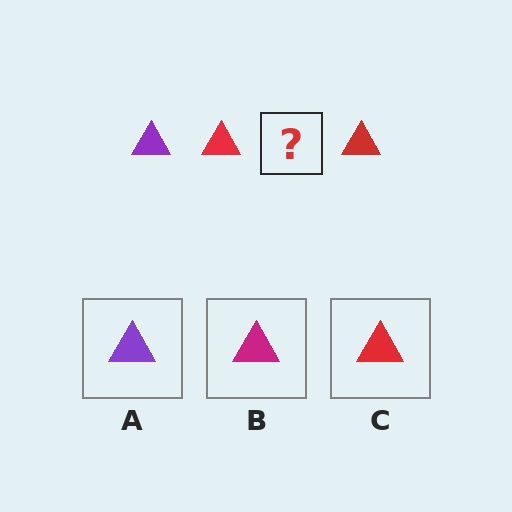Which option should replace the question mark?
Option A.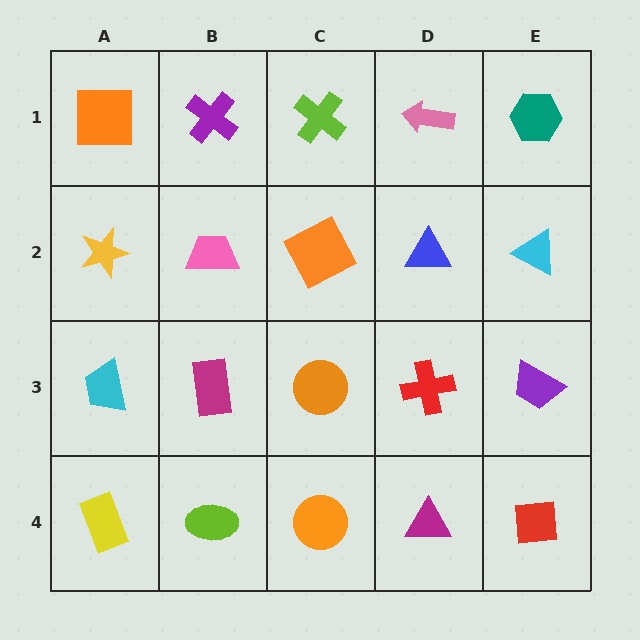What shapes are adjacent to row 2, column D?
A pink arrow (row 1, column D), a red cross (row 3, column D), an orange square (row 2, column C), a cyan triangle (row 2, column E).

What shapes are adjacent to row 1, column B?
A pink trapezoid (row 2, column B), an orange square (row 1, column A), a lime cross (row 1, column C).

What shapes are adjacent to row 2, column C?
A lime cross (row 1, column C), an orange circle (row 3, column C), a pink trapezoid (row 2, column B), a blue triangle (row 2, column D).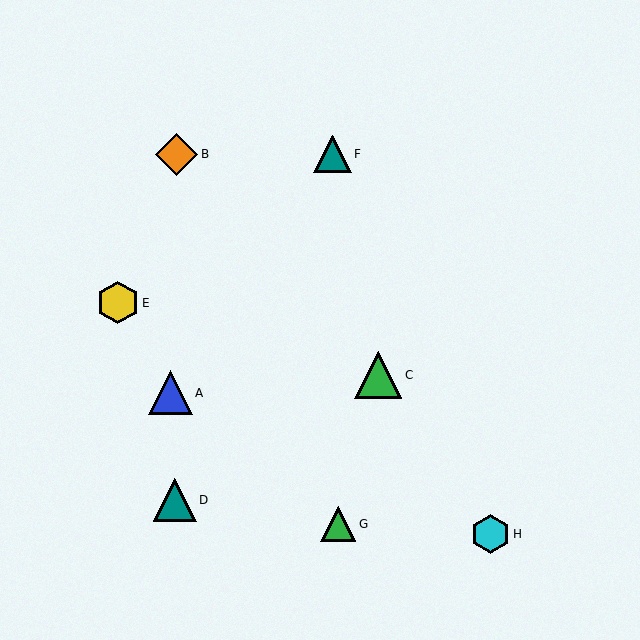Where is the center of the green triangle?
The center of the green triangle is at (338, 524).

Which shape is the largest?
The green triangle (labeled C) is the largest.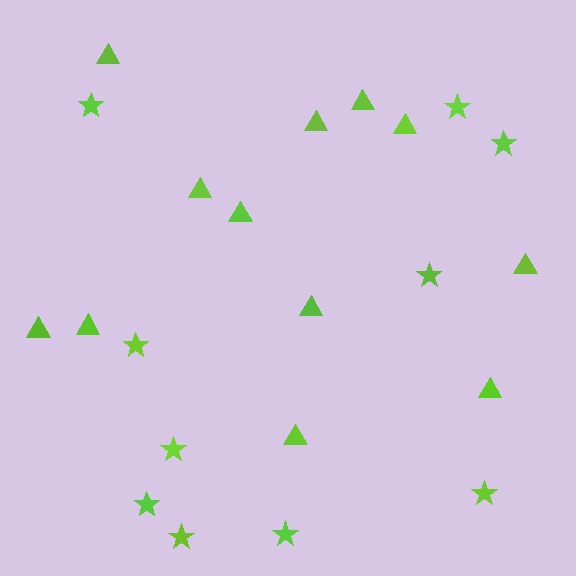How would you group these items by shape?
There are 2 groups: one group of stars (10) and one group of triangles (12).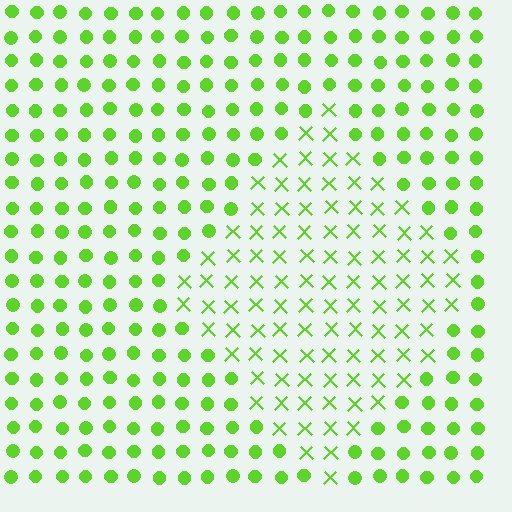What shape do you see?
I see a diamond.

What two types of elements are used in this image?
The image uses X marks inside the diamond region and circles outside it.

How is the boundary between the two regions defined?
The boundary is defined by a change in element shape: X marks inside vs. circles outside. All elements share the same color and spacing.